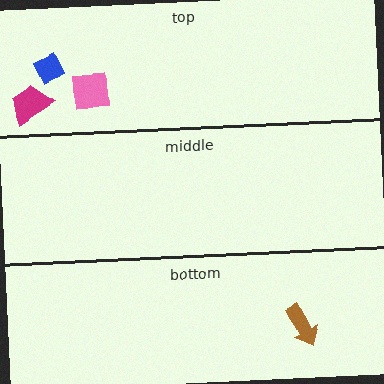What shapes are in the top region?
The blue diamond, the pink square, the magenta trapezoid.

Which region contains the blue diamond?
The top region.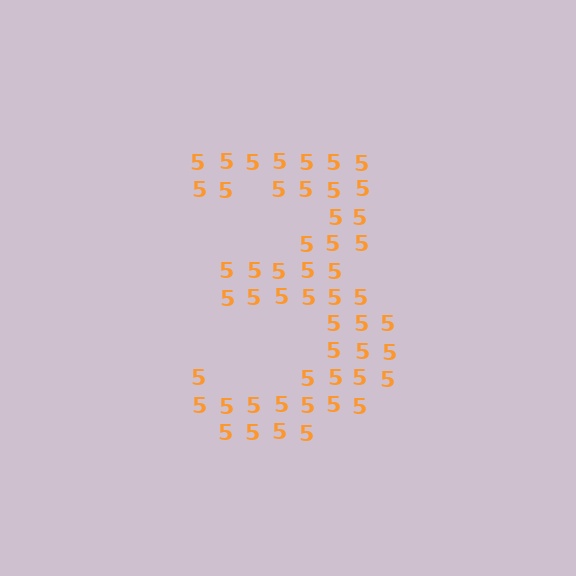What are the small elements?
The small elements are digit 5's.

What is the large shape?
The large shape is the digit 3.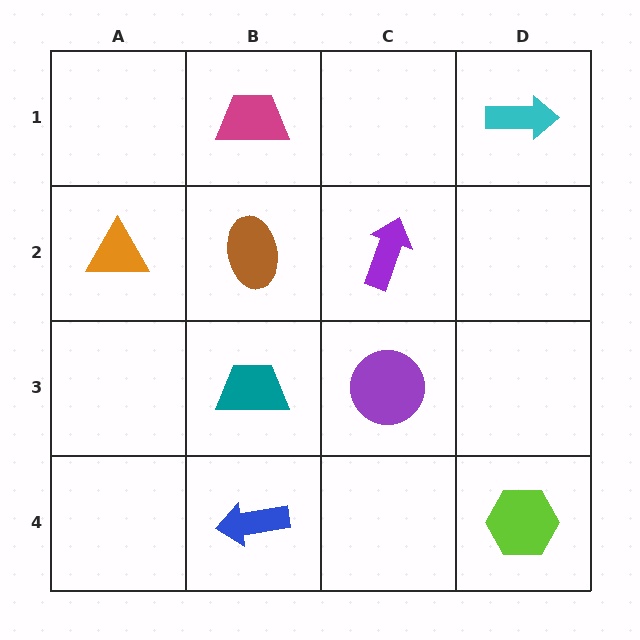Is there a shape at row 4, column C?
No, that cell is empty.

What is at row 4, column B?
A blue arrow.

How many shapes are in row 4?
2 shapes.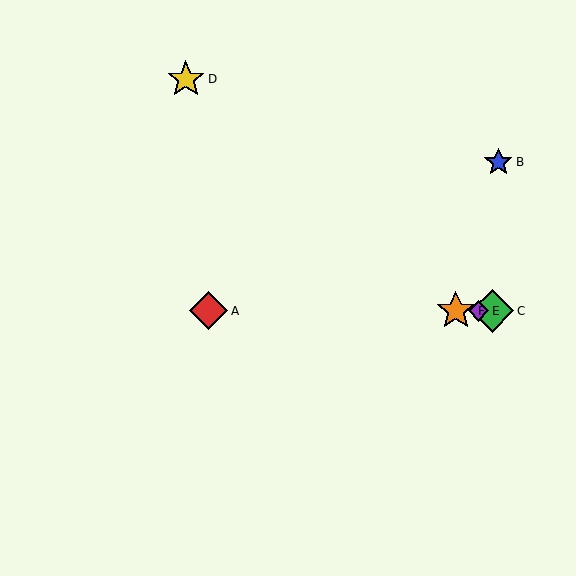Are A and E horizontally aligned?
Yes, both are at y≈311.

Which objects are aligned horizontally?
Objects A, C, E, F are aligned horizontally.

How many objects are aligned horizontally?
4 objects (A, C, E, F) are aligned horizontally.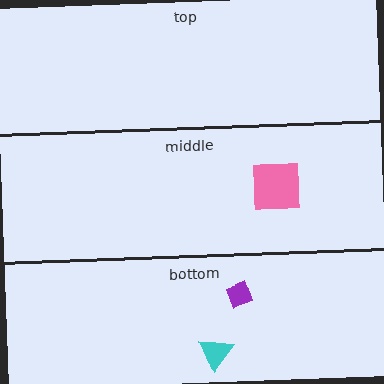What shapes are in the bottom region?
The cyan triangle, the purple diamond.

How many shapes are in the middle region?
1.